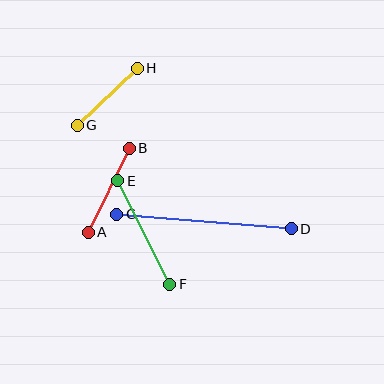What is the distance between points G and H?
The distance is approximately 83 pixels.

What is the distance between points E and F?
The distance is approximately 116 pixels.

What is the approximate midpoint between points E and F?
The midpoint is at approximately (144, 233) pixels.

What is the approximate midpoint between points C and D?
The midpoint is at approximately (204, 222) pixels.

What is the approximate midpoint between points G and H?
The midpoint is at approximately (107, 97) pixels.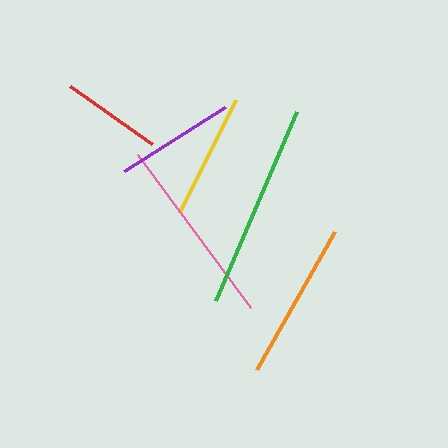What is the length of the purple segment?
The purple segment is approximately 120 pixels long.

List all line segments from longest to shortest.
From longest to shortest: green, pink, orange, yellow, purple, red.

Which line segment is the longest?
The green line is the longest at approximately 206 pixels.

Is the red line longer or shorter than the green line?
The green line is longer than the red line.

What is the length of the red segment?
The red segment is approximately 100 pixels long.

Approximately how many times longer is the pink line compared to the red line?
The pink line is approximately 1.9 times the length of the red line.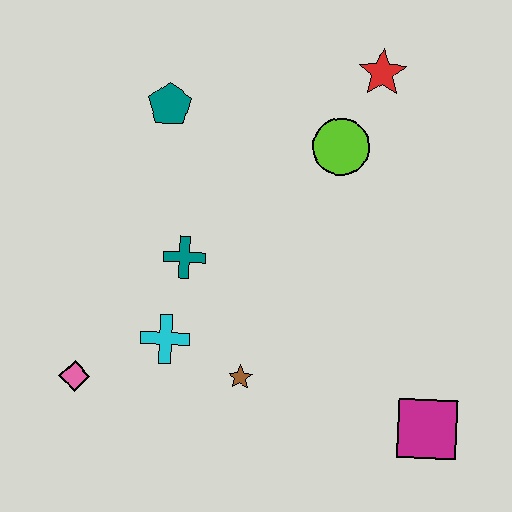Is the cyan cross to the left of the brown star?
Yes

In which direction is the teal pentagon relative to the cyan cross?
The teal pentagon is above the cyan cross.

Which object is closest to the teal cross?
The cyan cross is closest to the teal cross.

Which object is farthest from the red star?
The pink diamond is farthest from the red star.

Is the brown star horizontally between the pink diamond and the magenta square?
Yes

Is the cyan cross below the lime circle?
Yes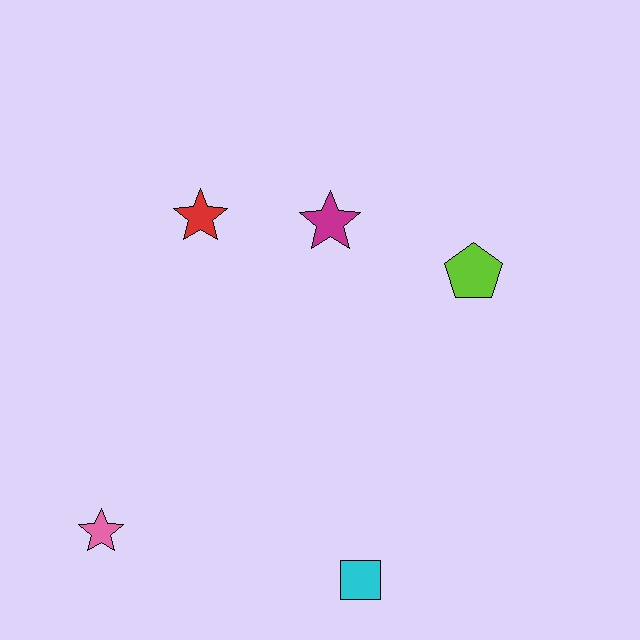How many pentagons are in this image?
There is 1 pentagon.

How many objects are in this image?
There are 5 objects.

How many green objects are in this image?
There are no green objects.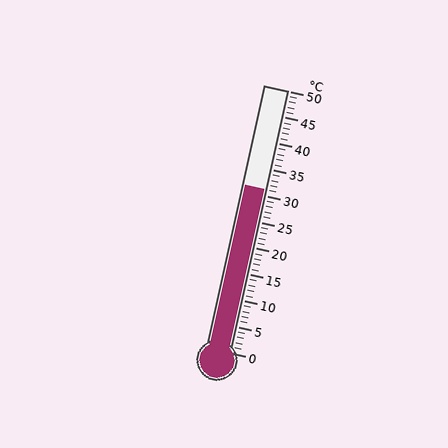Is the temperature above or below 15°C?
The temperature is above 15°C.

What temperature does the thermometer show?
The thermometer shows approximately 31°C.